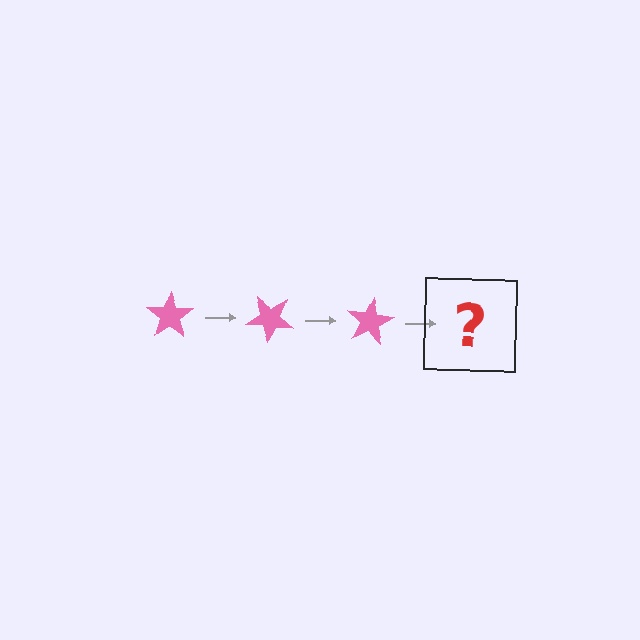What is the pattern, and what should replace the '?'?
The pattern is that the star rotates 40 degrees each step. The '?' should be a pink star rotated 120 degrees.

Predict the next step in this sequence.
The next step is a pink star rotated 120 degrees.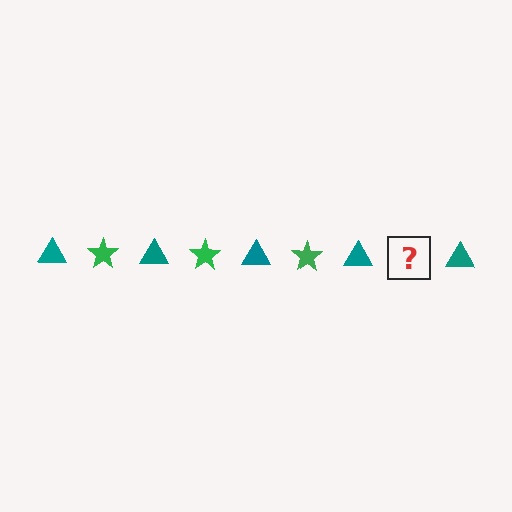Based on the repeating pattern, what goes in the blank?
The blank should be a green star.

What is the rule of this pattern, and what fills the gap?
The rule is that the pattern alternates between teal triangle and green star. The gap should be filled with a green star.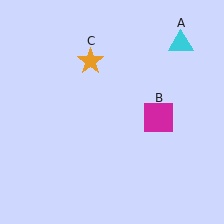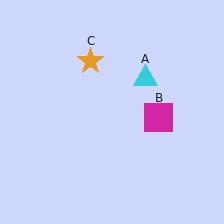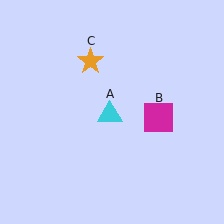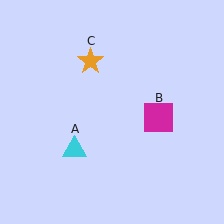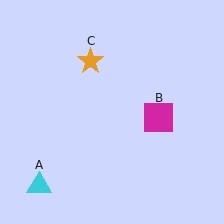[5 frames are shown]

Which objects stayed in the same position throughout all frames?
Magenta square (object B) and orange star (object C) remained stationary.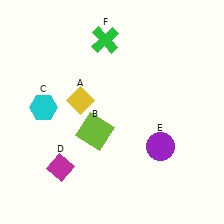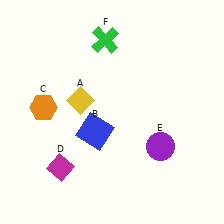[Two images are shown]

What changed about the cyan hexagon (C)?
In Image 1, C is cyan. In Image 2, it changed to orange.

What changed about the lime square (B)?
In Image 1, B is lime. In Image 2, it changed to blue.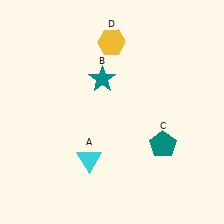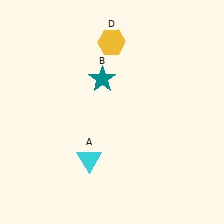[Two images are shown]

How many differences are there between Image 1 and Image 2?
There is 1 difference between the two images.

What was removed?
The teal pentagon (C) was removed in Image 2.